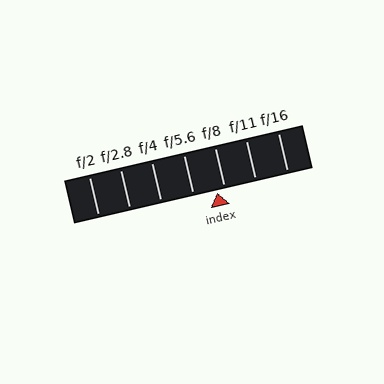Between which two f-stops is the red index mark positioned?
The index mark is between f/5.6 and f/8.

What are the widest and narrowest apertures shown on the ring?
The widest aperture shown is f/2 and the narrowest is f/16.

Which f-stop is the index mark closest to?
The index mark is closest to f/8.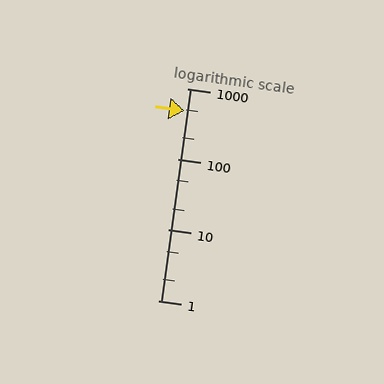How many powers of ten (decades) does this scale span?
The scale spans 3 decades, from 1 to 1000.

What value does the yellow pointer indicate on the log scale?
The pointer indicates approximately 480.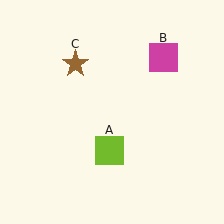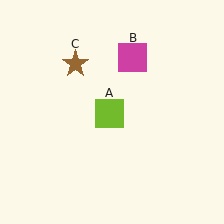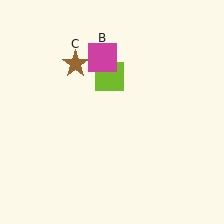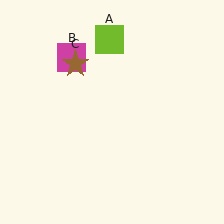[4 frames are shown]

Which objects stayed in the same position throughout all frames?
Brown star (object C) remained stationary.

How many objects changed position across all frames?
2 objects changed position: lime square (object A), magenta square (object B).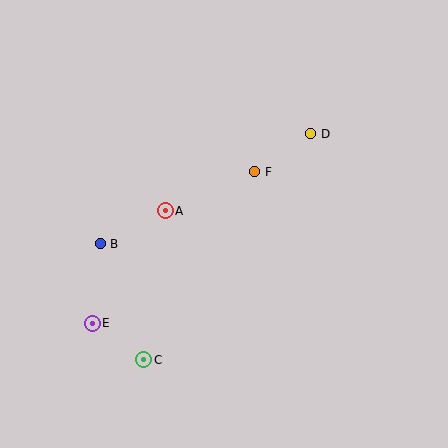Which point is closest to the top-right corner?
Point D is closest to the top-right corner.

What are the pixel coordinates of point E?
Point E is at (92, 323).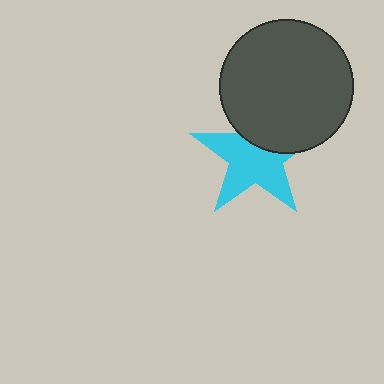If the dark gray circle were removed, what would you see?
You would see the complete cyan star.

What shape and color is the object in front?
The object in front is a dark gray circle.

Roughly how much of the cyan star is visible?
Most of it is visible (roughly 66%).